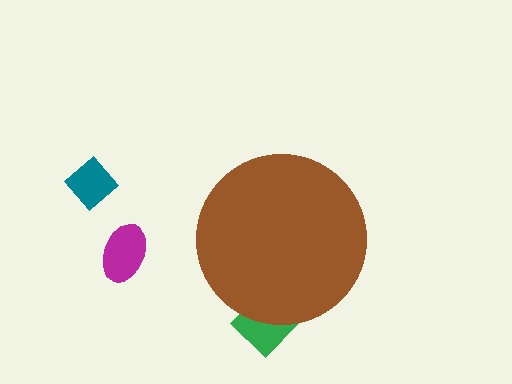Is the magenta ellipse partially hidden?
No, the magenta ellipse is fully visible.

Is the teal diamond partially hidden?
No, the teal diamond is fully visible.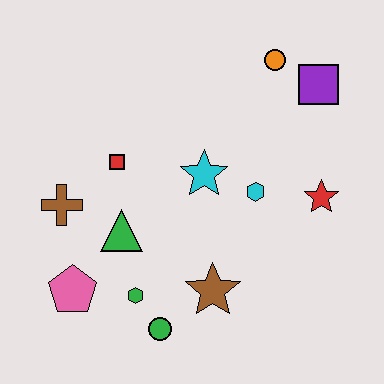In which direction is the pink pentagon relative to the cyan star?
The pink pentagon is to the left of the cyan star.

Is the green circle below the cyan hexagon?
Yes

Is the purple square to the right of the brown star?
Yes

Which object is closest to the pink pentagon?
The green hexagon is closest to the pink pentagon.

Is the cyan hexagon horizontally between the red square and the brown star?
No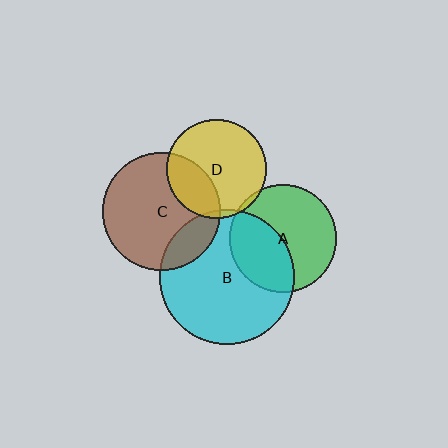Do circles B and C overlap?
Yes.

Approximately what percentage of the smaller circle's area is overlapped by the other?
Approximately 20%.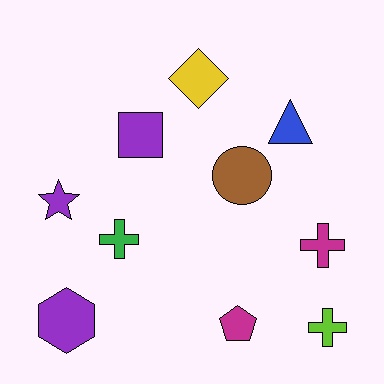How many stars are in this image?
There is 1 star.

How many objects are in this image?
There are 10 objects.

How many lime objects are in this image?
There is 1 lime object.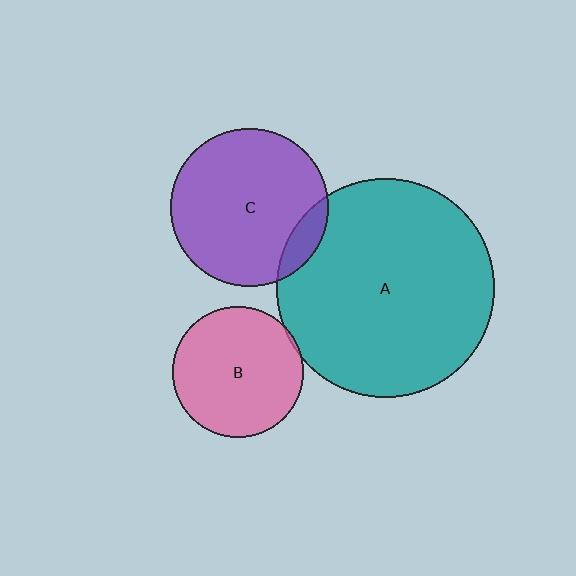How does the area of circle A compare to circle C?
Approximately 1.9 times.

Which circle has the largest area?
Circle A (teal).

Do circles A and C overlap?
Yes.